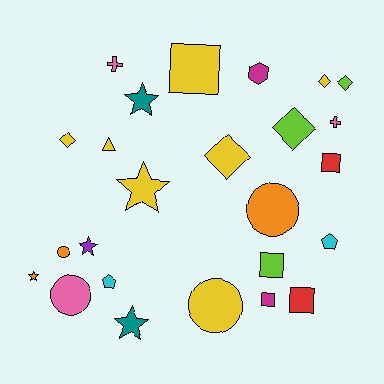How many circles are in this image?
There are 4 circles.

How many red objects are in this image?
There are 2 red objects.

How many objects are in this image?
There are 25 objects.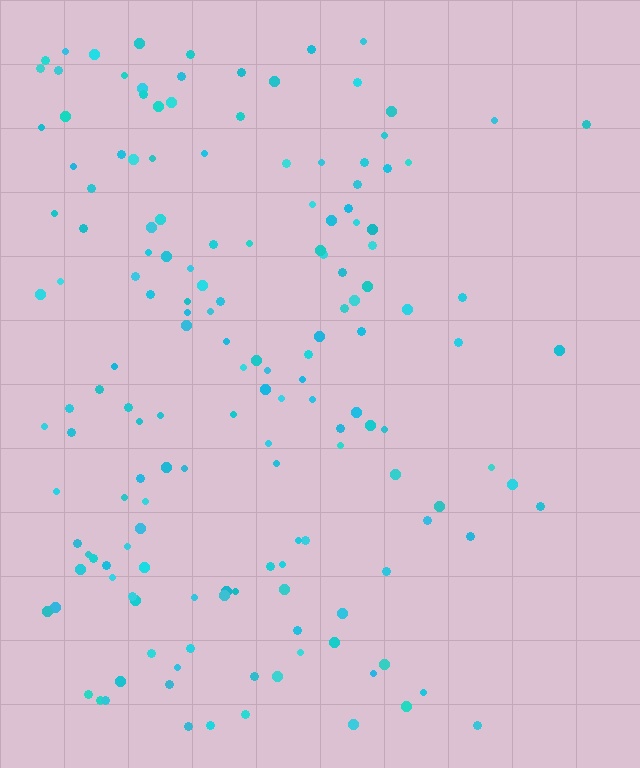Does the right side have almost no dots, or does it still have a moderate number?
Still a moderate number, just noticeably fewer than the left.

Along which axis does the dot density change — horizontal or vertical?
Horizontal.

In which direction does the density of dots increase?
From right to left, with the left side densest.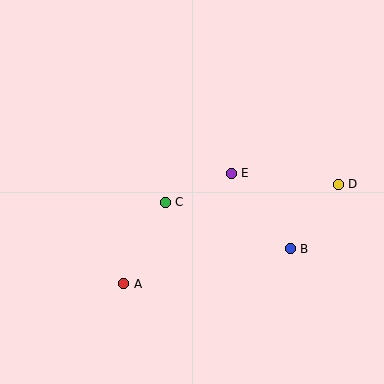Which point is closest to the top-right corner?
Point D is closest to the top-right corner.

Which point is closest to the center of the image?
Point C at (165, 202) is closest to the center.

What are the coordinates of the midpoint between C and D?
The midpoint between C and D is at (252, 193).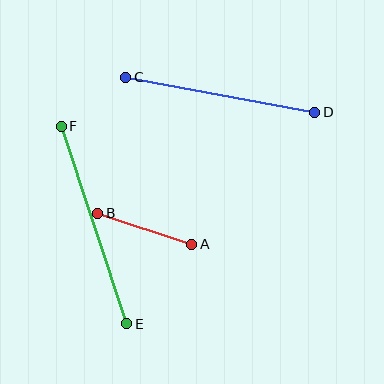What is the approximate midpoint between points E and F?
The midpoint is at approximately (94, 225) pixels.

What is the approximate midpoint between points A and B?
The midpoint is at approximately (145, 229) pixels.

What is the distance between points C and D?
The distance is approximately 192 pixels.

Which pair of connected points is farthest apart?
Points E and F are farthest apart.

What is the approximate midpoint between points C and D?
The midpoint is at approximately (220, 95) pixels.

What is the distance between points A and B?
The distance is approximately 99 pixels.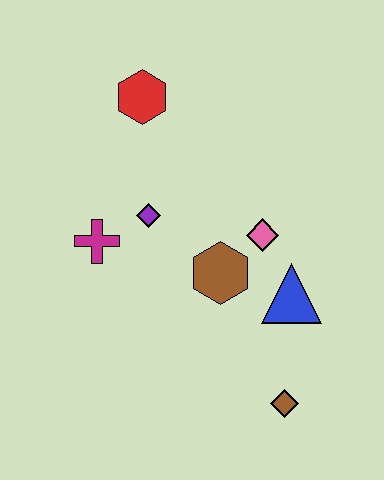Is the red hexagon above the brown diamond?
Yes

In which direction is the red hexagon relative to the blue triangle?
The red hexagon is above the blue triangle.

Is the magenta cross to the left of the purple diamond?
Yes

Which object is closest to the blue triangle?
The pink diamond is closest to the blue triangle.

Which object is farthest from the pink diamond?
The red hexagon is farthest from the pink diamond.